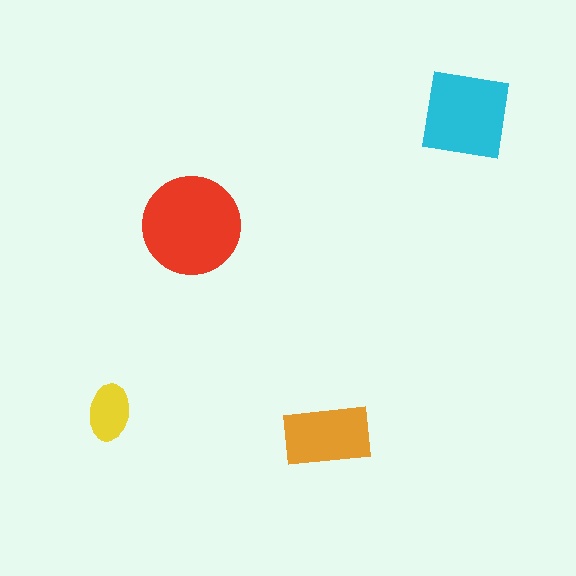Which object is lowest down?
The orange rectangle is bottommost.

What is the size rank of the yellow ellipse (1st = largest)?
4th.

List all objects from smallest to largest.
The yellow ellipse, the orange rectangle, the cyan square, the red circle.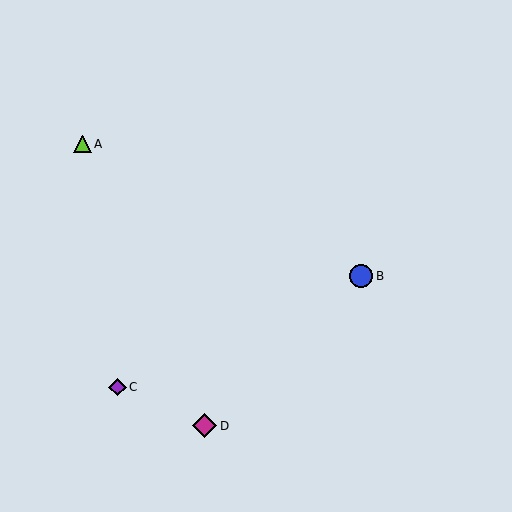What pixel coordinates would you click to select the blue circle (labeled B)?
Click at (361, 276) to select the blue circle B.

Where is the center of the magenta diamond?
The center of the magenta diamond is at (205, 426).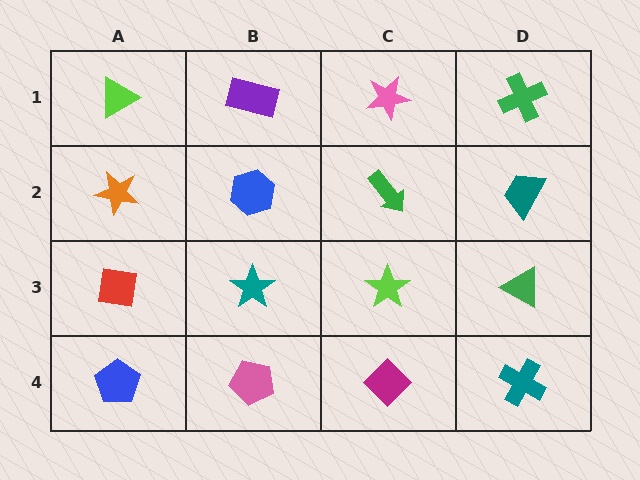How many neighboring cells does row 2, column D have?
3.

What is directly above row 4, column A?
A red square.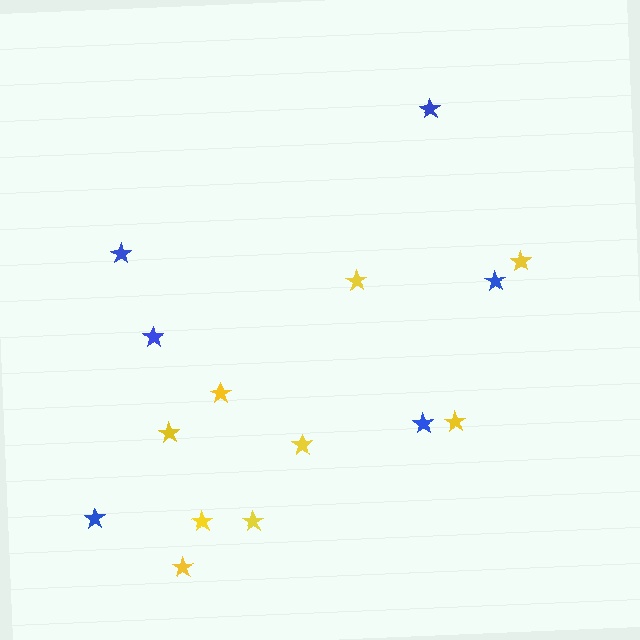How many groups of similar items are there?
There are 2 groups: one group of yellow stars (9) and one group of blue stars (6).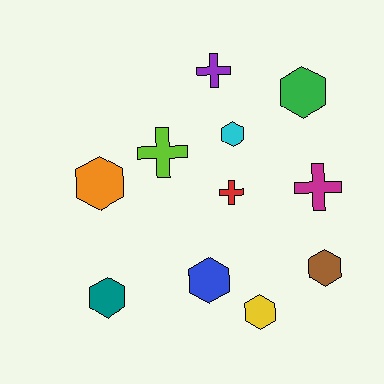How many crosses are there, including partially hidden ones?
There are 4 crosses.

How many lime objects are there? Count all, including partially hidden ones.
There is 1 lime object.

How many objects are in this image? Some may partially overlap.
There are 11 objects.